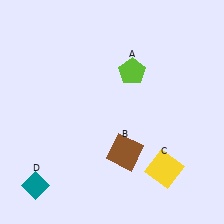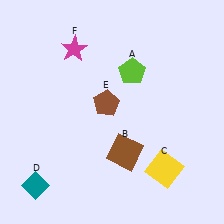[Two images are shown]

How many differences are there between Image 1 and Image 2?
There are 2 differences between the two images.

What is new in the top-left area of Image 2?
A magenta star (F) was added in the top-left area of Image 2.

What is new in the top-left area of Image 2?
A brown pentagon (E) was added in the top-left area of Image 2.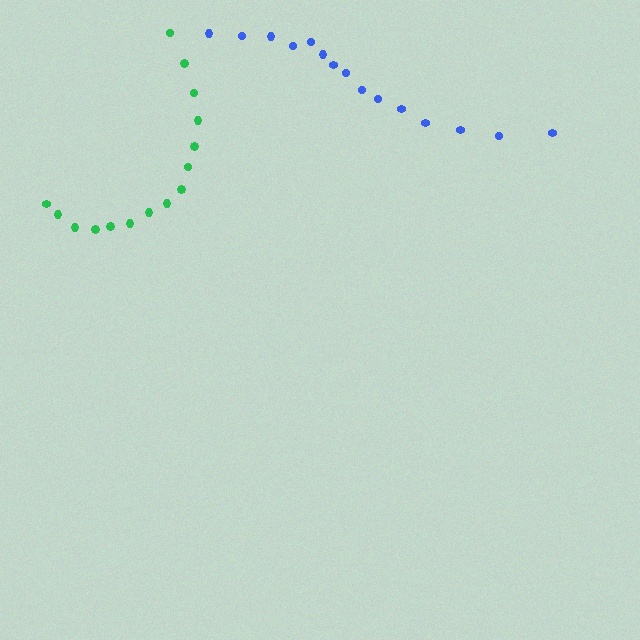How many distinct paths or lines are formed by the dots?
There are 2 distinct paths.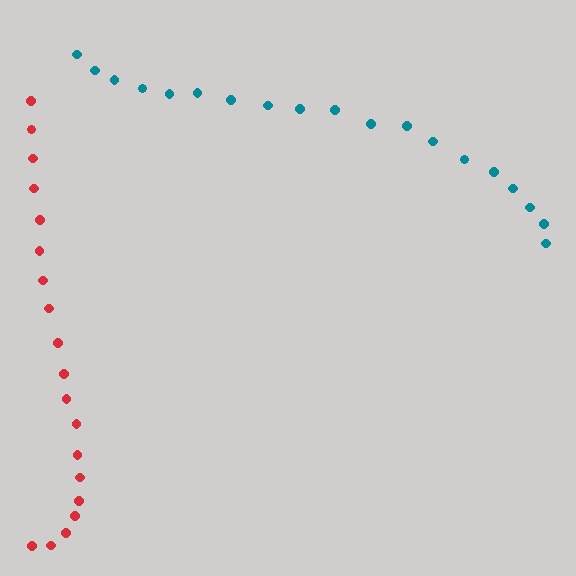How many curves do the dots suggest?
There are 2 distinct paths.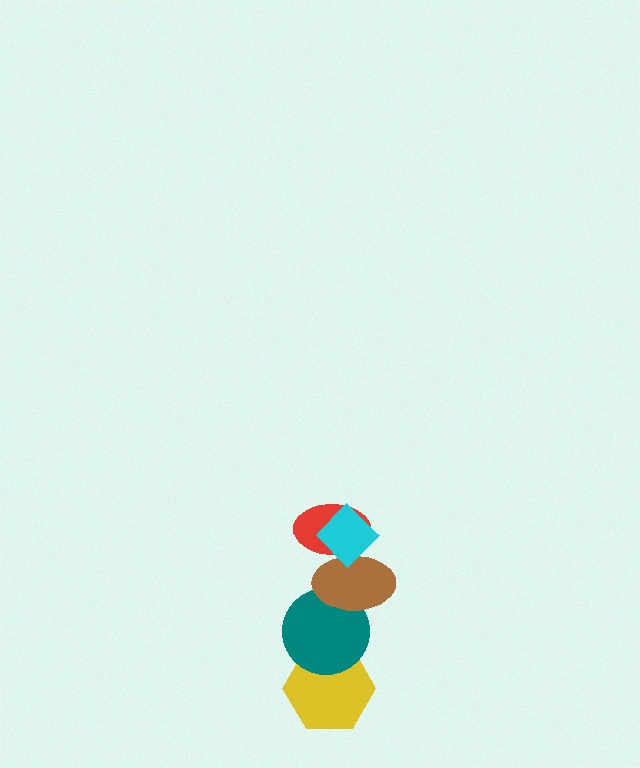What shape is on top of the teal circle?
The brown ellipse is on top of the teal circle.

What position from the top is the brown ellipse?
The brown ellipse is 3rd from the top.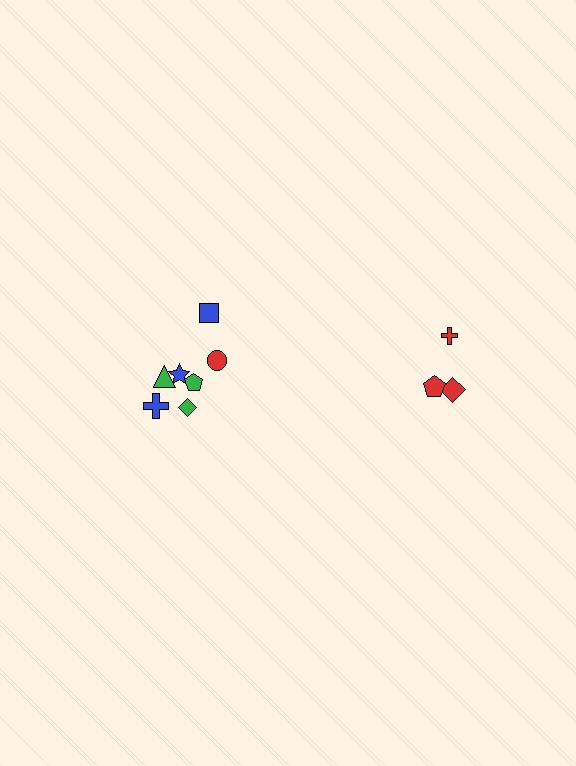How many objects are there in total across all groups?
There are 10 objects.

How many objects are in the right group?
There are 3 objects.